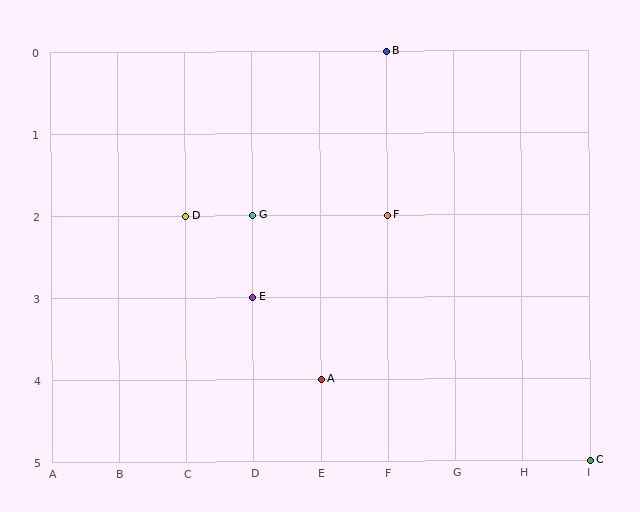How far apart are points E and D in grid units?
Points E and D are 1 column and 1 row apart (about 1.4 grid units diagonally).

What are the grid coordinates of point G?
Point G is at grid coordinates (D, 2).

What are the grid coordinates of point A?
Point A is at grid coordinates (E, 4).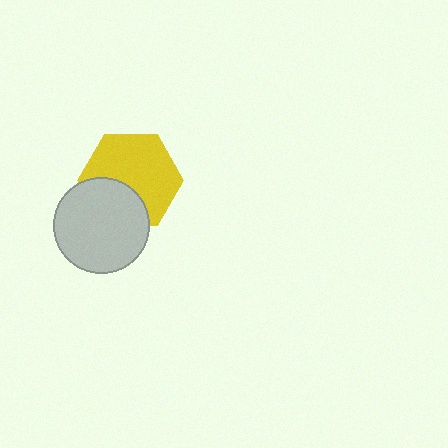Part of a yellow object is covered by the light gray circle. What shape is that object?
It is a hexagon.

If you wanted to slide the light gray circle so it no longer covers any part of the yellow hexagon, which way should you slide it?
Slide it down — that is the most direct way to separate the two shapes.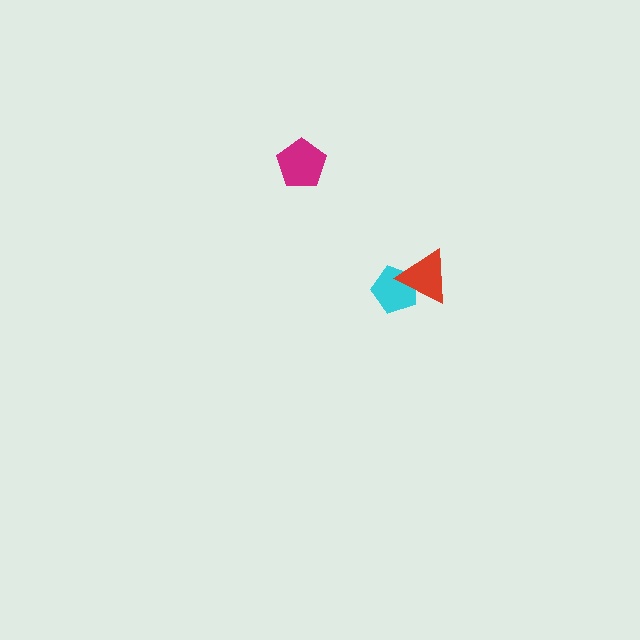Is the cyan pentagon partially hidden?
Yes, it is partially covered by another shape.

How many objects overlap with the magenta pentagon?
0 objects overlap with the magenta pentagon.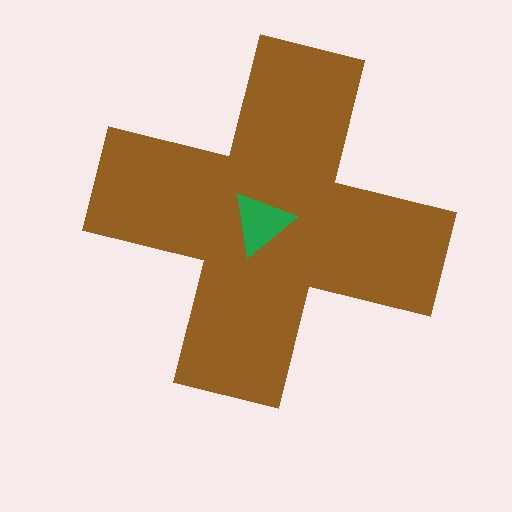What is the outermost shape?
The brown cross.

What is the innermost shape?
The green triangle.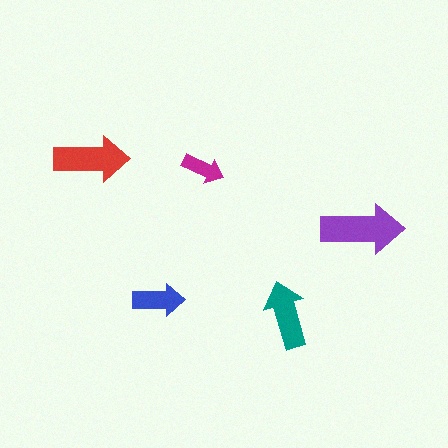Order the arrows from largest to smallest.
the purple one, the red one, the teal one, the blue one, the magenta one.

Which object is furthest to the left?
The red arrow is leftmost.